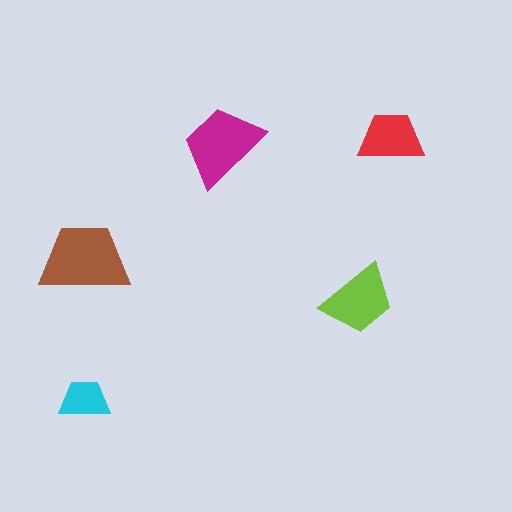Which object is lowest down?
The cyan trapezoid is bottommost.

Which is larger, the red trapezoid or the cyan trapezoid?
The red one.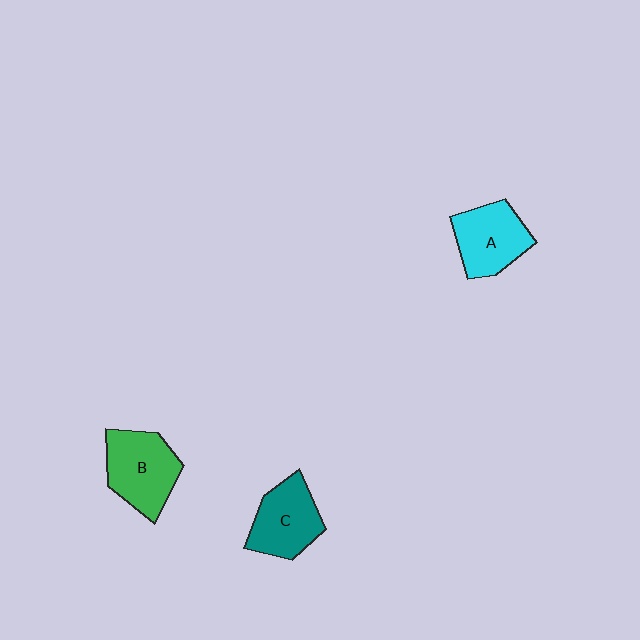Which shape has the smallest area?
Shape C (teal).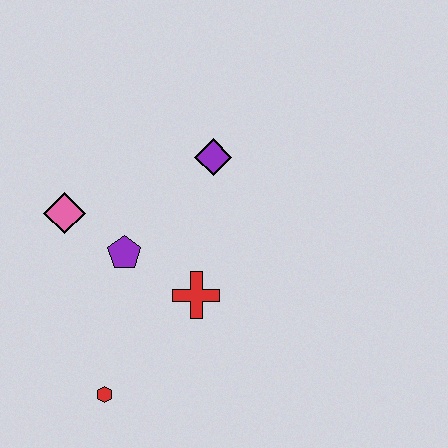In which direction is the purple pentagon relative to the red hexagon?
The purple pentagon is above the red hexagon.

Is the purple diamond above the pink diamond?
Yes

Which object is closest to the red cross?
The purple pentagon is closest to the red cross.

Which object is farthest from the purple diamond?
The red hexagon is farthest from the purple diamond.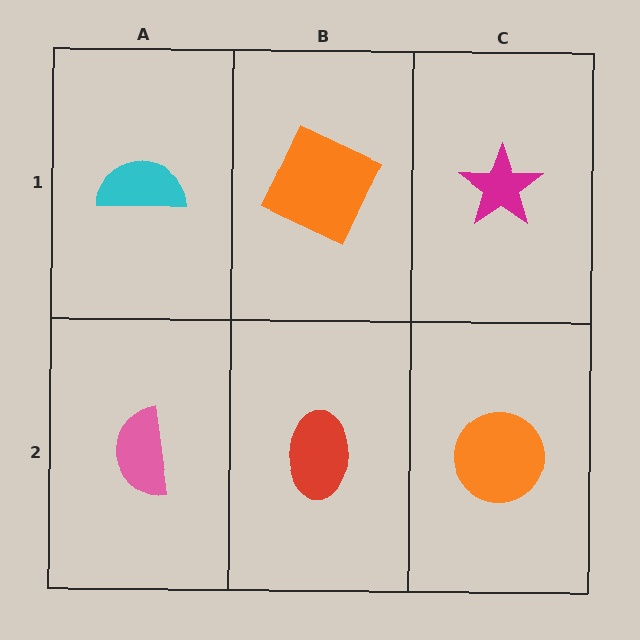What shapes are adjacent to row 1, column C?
An orange circle (row 2, column C), an orange square (row 1, column B).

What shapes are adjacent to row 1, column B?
A red ellipse (row 2, column B), a cyan semicircle (row 1, column A), a magenta star (row 1, column C).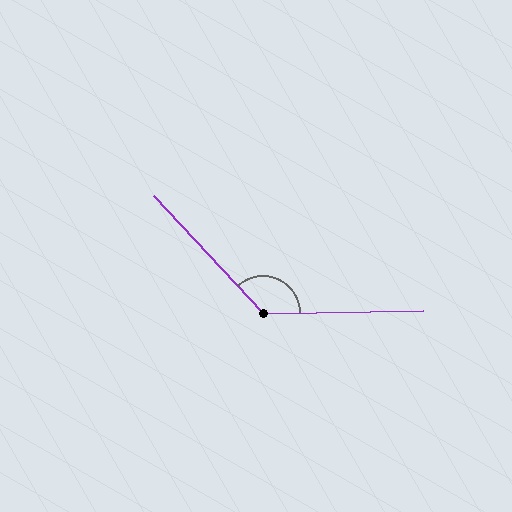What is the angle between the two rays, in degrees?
Approximately 132 degrees.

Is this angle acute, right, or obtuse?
It is obtuse.